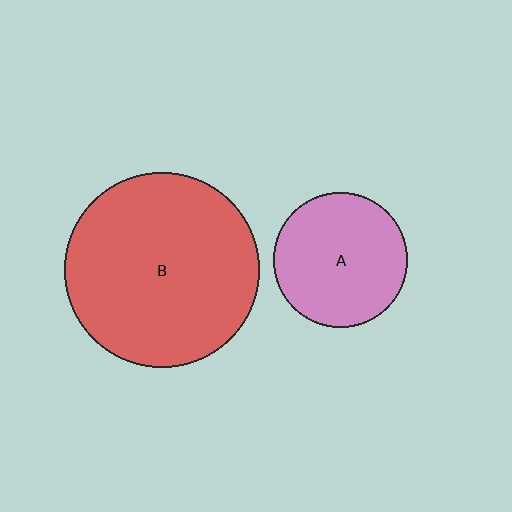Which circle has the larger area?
Circle B (red).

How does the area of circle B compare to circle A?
Approximately 2.1 times.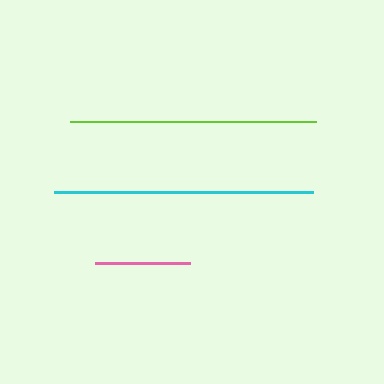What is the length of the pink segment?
The pink segment is approximately 96 pixels long.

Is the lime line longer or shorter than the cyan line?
The cyan line is longer than the lime line.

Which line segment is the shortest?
The pink line is the shortest at approximately 96 pixels.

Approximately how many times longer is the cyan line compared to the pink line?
The cyan line is approximately 2.7 times the length of the pink line.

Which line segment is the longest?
The cyan line is the longest at approximately 260 pixels.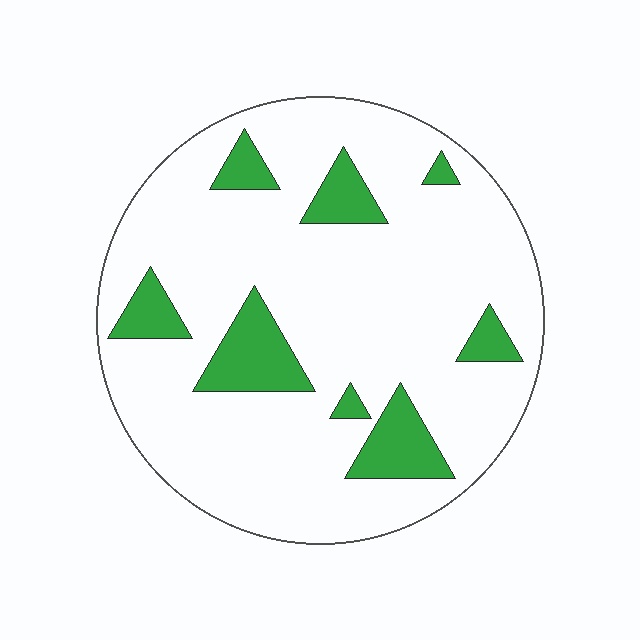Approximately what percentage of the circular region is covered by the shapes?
Approximately 15%.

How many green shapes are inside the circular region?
8.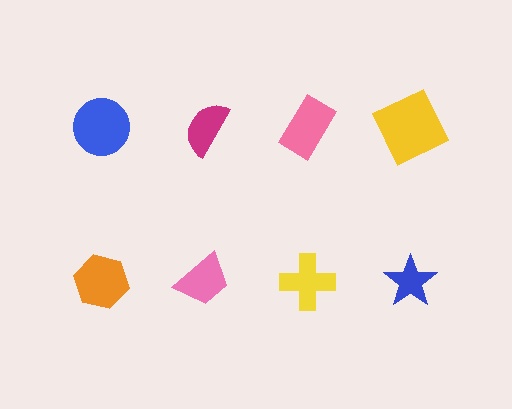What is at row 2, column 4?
A blue star.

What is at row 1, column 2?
A magenta semicircle.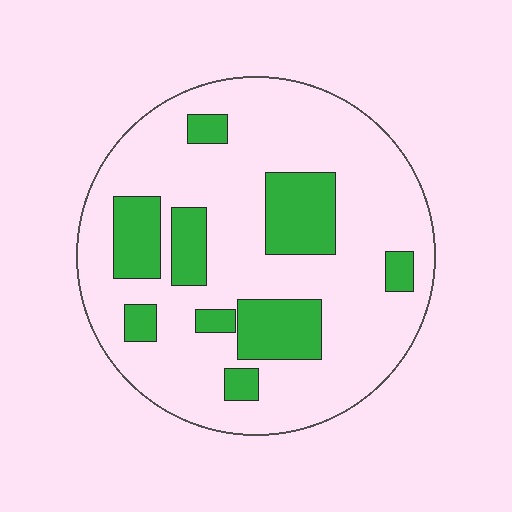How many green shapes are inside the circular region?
9.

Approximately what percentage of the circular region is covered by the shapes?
Approximately 25%.